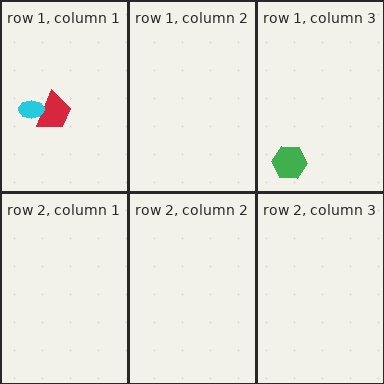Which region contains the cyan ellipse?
The row 1, column 1 region.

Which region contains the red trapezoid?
The row 1, column 1 region.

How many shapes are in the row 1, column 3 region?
1.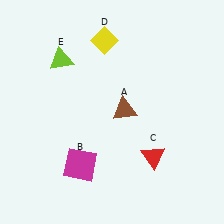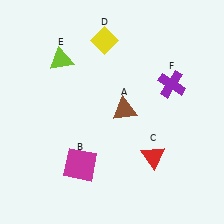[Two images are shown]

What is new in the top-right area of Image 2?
A purple cross (F) was added in the top-right area of Image 2.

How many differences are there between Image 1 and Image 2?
There is 1 difference between the two images.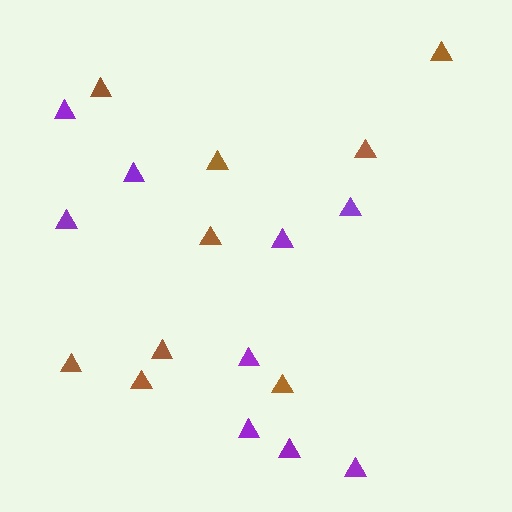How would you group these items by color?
There are 2 groups: one group of purple triangles (9) and one group of brown triangles (9).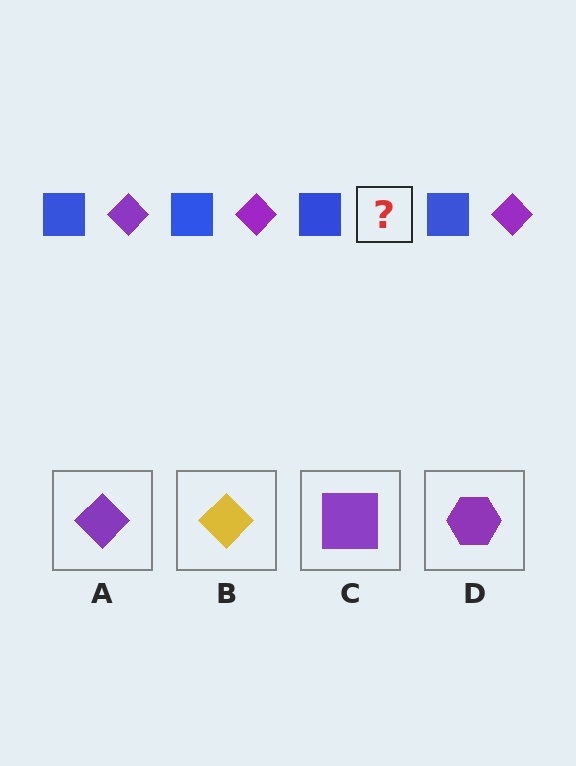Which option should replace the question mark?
Option A.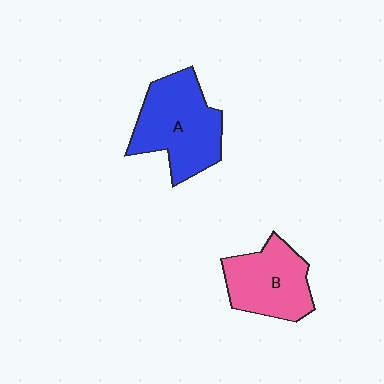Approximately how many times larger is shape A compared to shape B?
Approximately 1.3 times.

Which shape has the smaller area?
Shape B (pink).